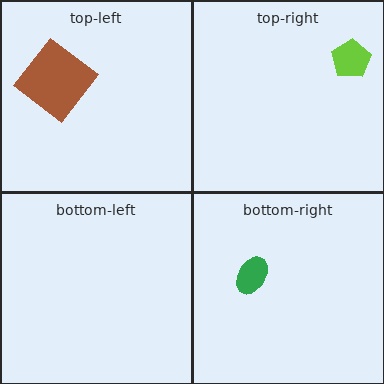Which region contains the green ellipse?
The bottom-right region.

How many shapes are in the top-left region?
1.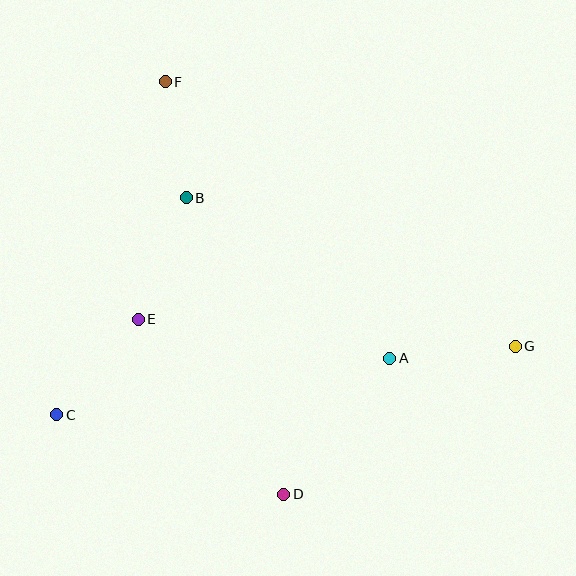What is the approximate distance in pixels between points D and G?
The distance between D and G is approximately 275 pixels.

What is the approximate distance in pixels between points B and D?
The distance between B and D is approximately 312 pixels.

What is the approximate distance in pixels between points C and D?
The distance between C and D is approximately 241 pixels.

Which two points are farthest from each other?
Points C and G are farthest from each other.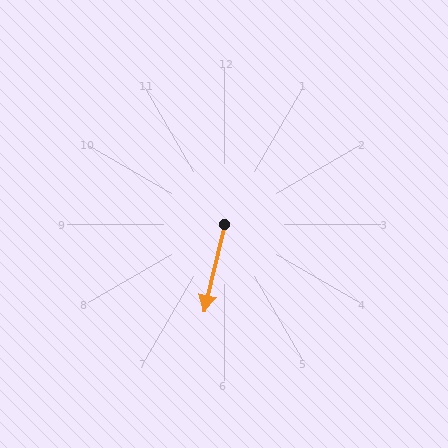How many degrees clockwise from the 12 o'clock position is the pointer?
Approximately 193 degrees.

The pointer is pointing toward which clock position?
Roughly 6 o'clock.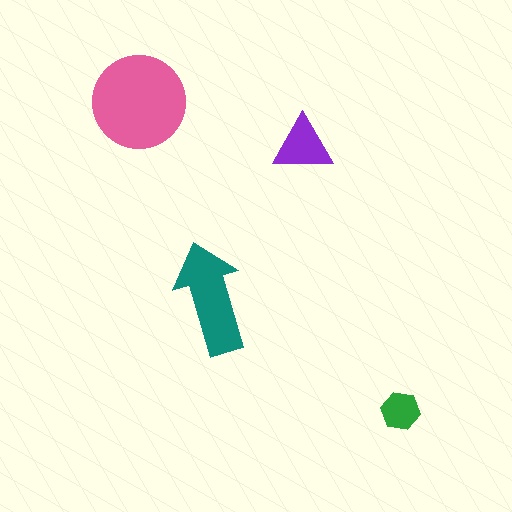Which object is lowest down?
The green hexagon is bottommost.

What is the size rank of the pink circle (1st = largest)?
1st.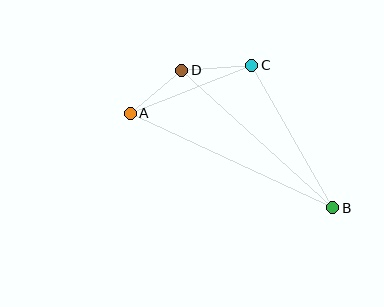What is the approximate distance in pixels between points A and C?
The distance between A and C is approximately 131 pixels.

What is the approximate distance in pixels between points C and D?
The distance between C and D is approximately 70 pixels.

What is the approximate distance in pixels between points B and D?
The distance between B and D is approximately 204 pixels.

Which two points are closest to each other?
Points A and D are closest to each other.